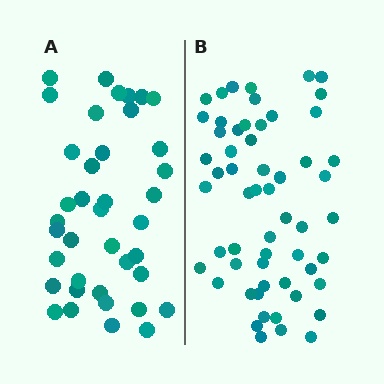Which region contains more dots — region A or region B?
Region B (the right region) has more dots.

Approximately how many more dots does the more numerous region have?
Region B has approximately 20 more dots than region A.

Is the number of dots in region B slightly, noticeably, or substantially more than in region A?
Region B has substantially more. The ratio is roughly 1.5 to 1.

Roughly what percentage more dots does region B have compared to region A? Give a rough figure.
About 45% more.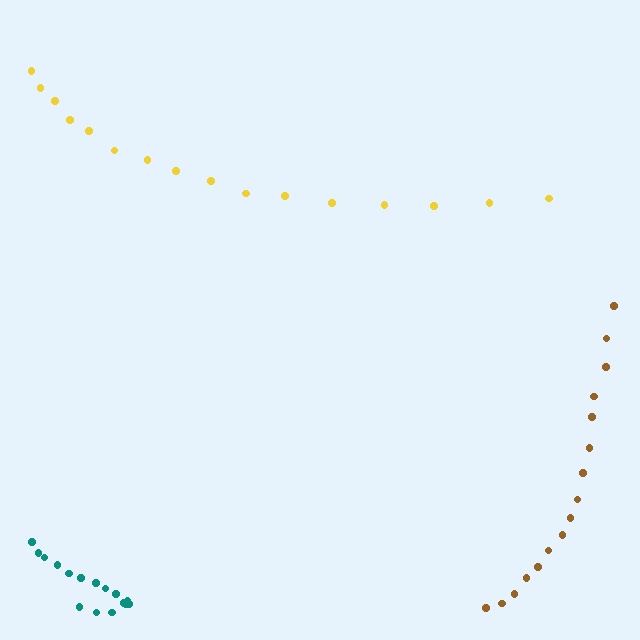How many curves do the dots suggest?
There are 3 distinct paths.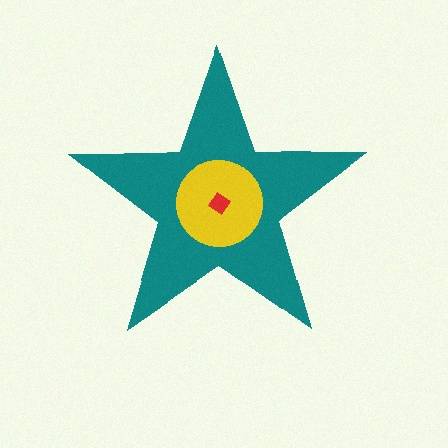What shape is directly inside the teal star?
The yellow circle.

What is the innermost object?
The red diamond.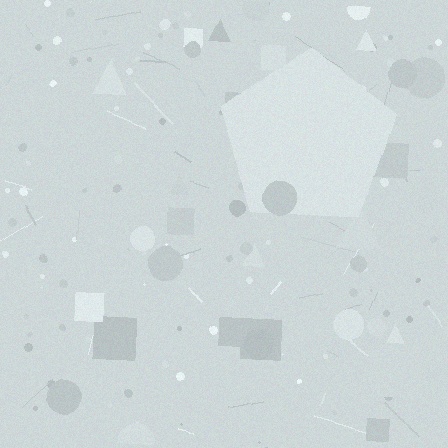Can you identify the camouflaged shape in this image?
The camouflaged shape is a pentagon.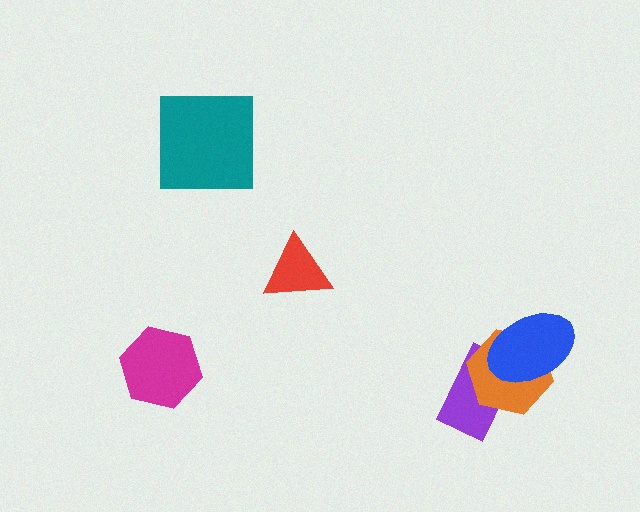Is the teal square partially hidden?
No, no other shape covers it.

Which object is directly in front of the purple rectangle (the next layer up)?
The orange hexagon is directly in front of the purple rectangle.